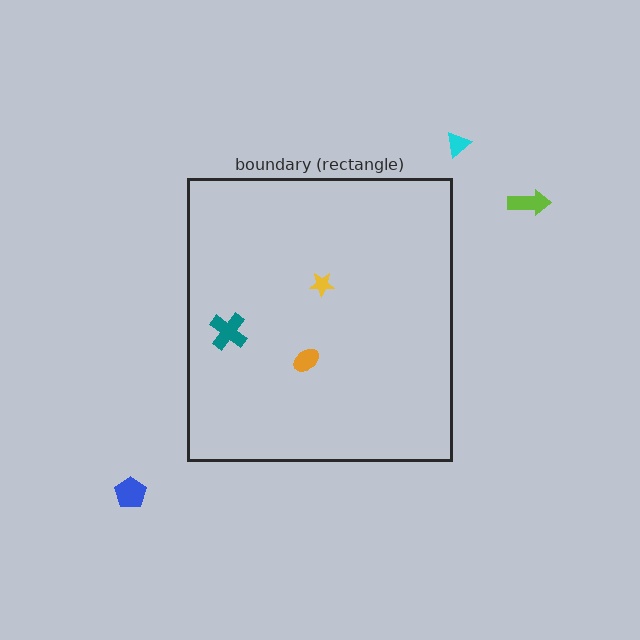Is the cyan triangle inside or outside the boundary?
Outside.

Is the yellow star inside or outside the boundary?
Inside.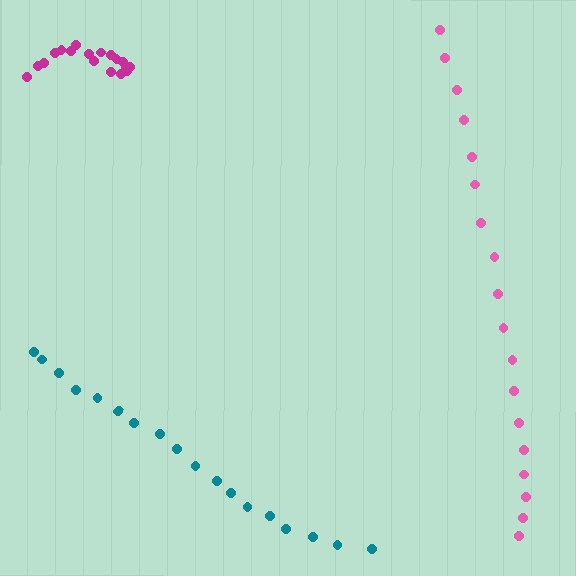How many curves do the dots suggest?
There are 3 distinct paths.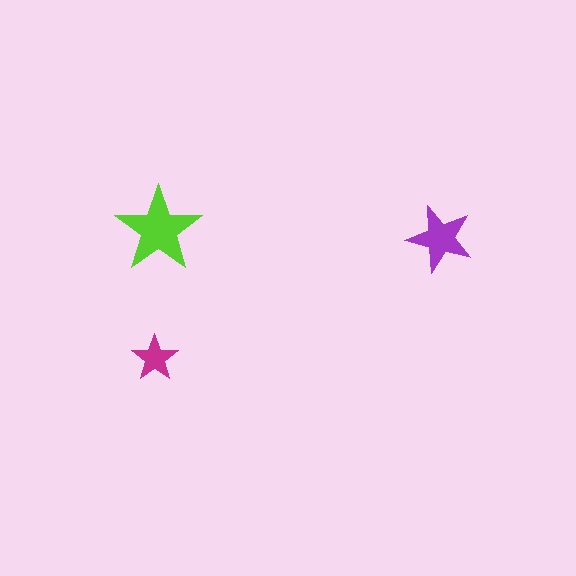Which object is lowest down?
The magenta star is bottommost.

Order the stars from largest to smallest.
the lime one, the purple one, the magenta one.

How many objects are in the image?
There are 3 objects in the image.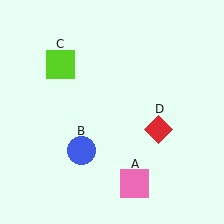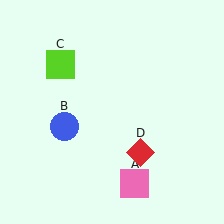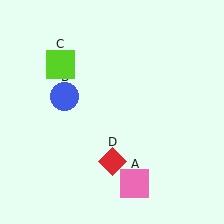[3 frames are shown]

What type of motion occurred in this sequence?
The blue circle (object B), red diamond (object D) rotated clockwise around the center of the scene.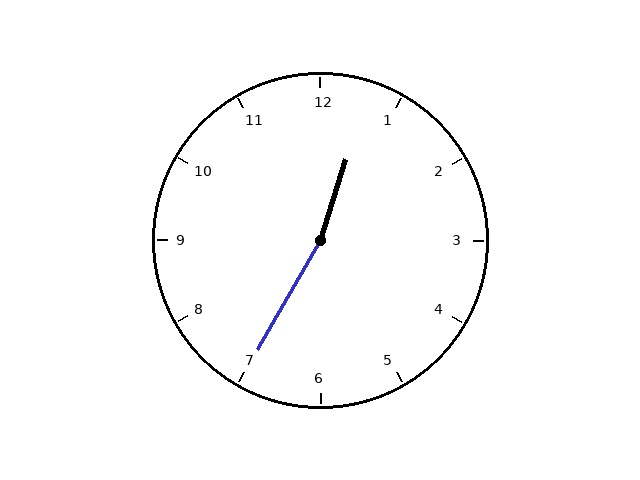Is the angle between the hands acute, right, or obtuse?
It is obtuse.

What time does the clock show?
12:35.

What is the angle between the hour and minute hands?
Approximately 168 degrees.